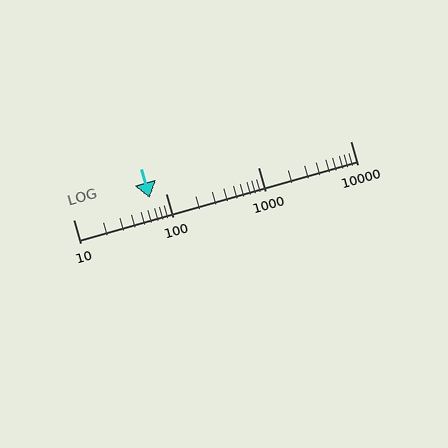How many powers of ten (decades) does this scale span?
The scale spans 3 decades, from 10 to 10000.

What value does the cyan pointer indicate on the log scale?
The pointer indicates approximately 68.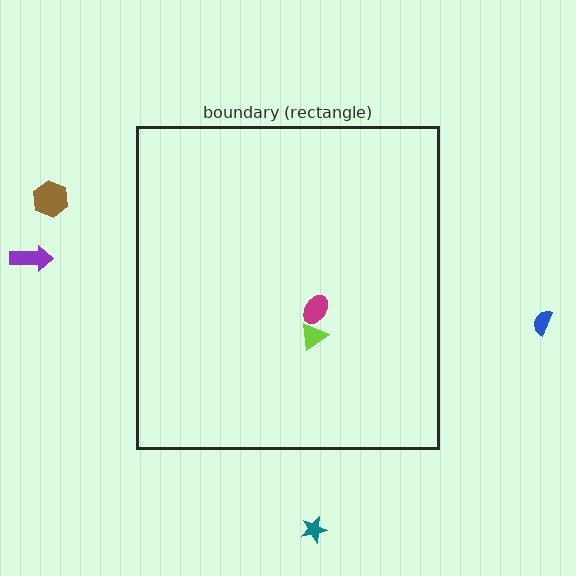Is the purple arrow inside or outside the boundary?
Outside.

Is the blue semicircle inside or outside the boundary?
Outside.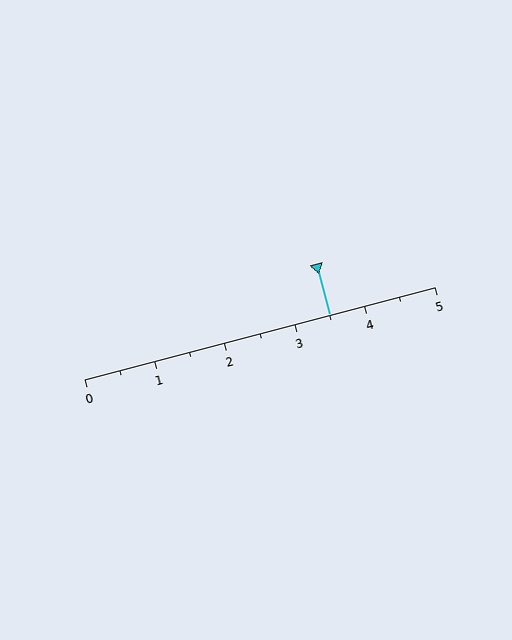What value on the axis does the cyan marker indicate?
The marker indicates approximately 3.5.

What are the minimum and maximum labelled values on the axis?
The axis runs from 0 to 5.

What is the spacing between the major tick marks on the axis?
The major ticks are spaced 1 apart.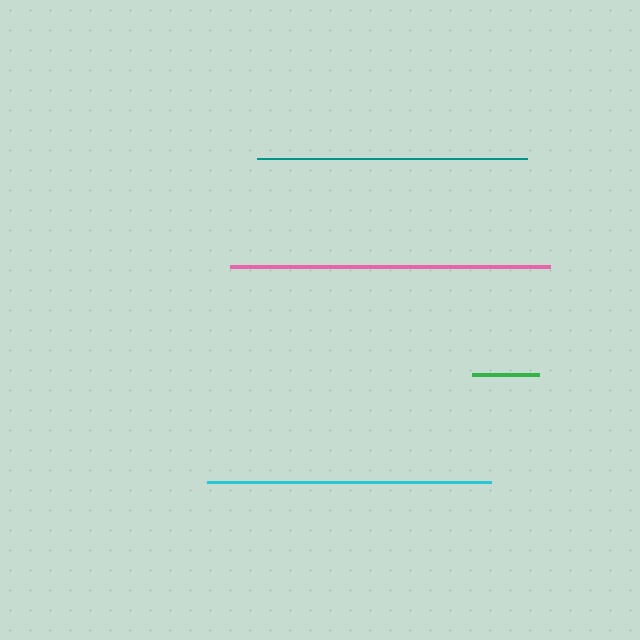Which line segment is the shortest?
The green line is the shortest at approximately 67 pixels.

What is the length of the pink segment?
The pink segment is approximately 319 pixels long.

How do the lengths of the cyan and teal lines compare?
The cyan and teal lines are approximately the same length.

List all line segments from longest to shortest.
From longest to shortest: pink, cyan, teal, green.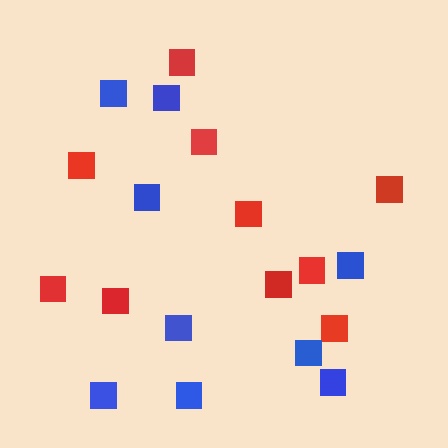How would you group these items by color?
There are 2 groups: one group of red squares (10) and one group of blue squares (9).